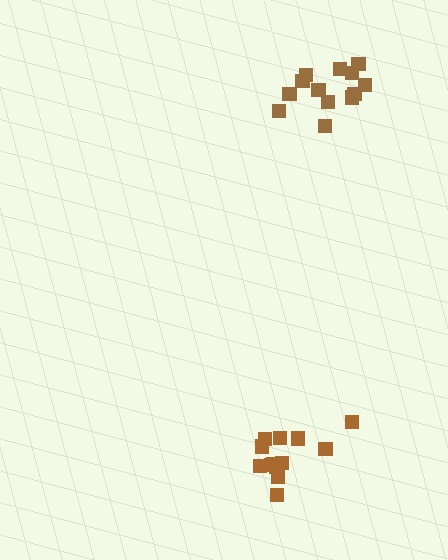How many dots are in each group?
Group 1: 13 dots, Group 2: 13 dots (26 total).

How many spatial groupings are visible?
There are 2 spatial groupings.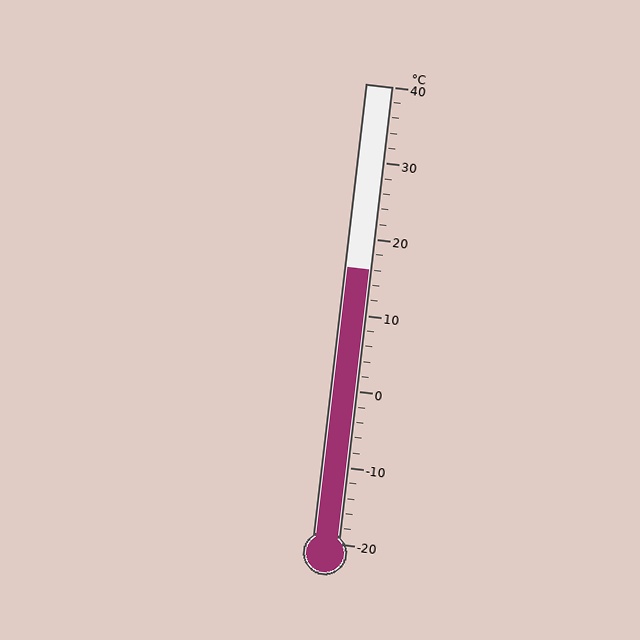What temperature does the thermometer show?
The thermometer shows approximately 16°C.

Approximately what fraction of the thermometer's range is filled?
The thermometer is filled to approximately 60% of its range.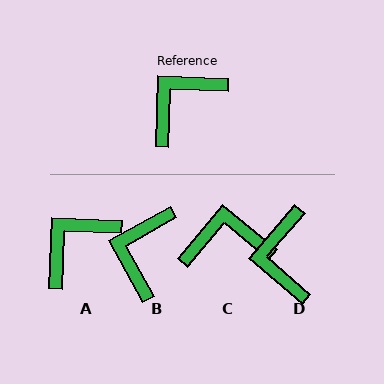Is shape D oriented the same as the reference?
No, it is off by about 51 degrees.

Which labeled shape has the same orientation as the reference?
A.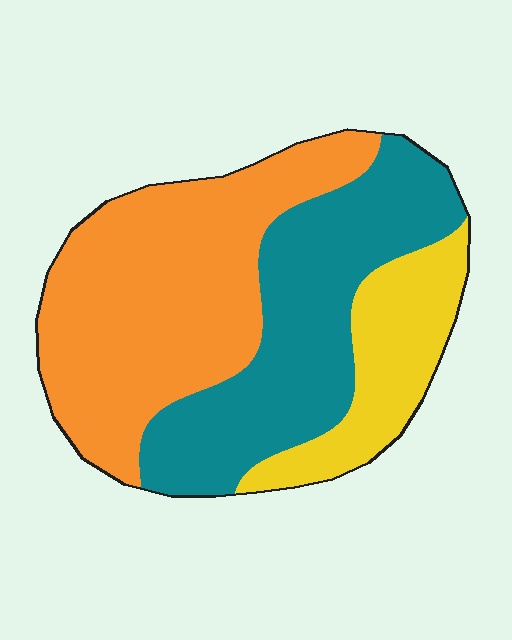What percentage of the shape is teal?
Teal takes up about three eighths (3/8) of the shape.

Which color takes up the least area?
Yellow, at roughly 20%.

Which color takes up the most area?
Orange, at roughly 45%.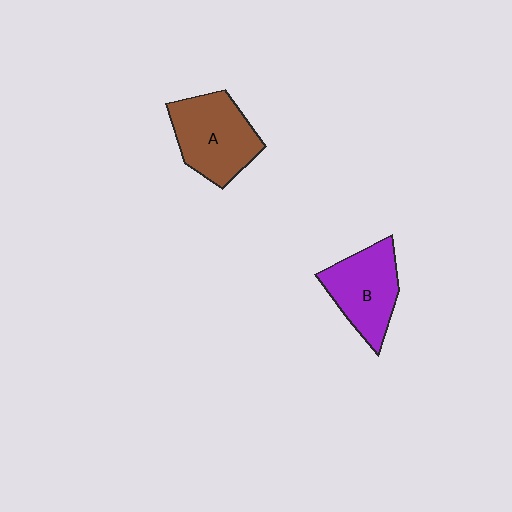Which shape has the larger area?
Shape A (brown).